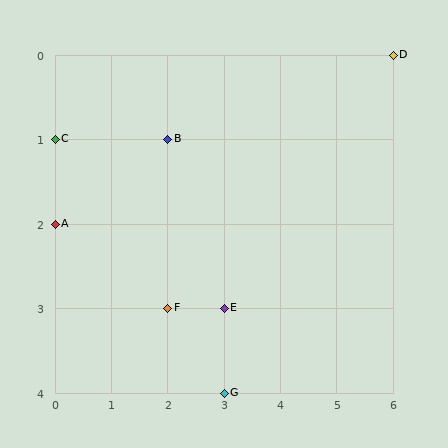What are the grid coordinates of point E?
Point E is at grid coordinates (3, 3).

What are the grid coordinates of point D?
Point D is at grid coordinates (6, 0).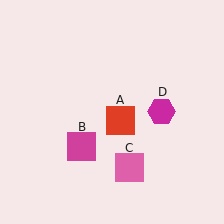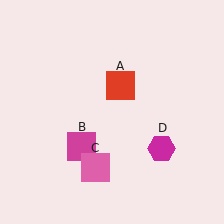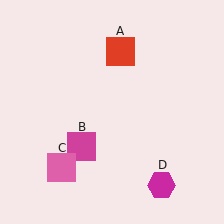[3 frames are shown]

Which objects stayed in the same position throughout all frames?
Magenta square (object B) remained stationary.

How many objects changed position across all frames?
3 objects changed position: red square (object A), pink square (object C), magenta hexagon (object D).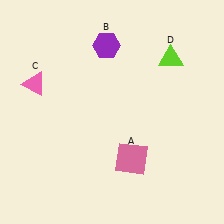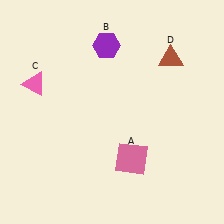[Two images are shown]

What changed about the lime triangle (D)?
In Image 1, D is lime. In Image 2, it changed to brown.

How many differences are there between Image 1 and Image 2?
There is 1 difference between the two images.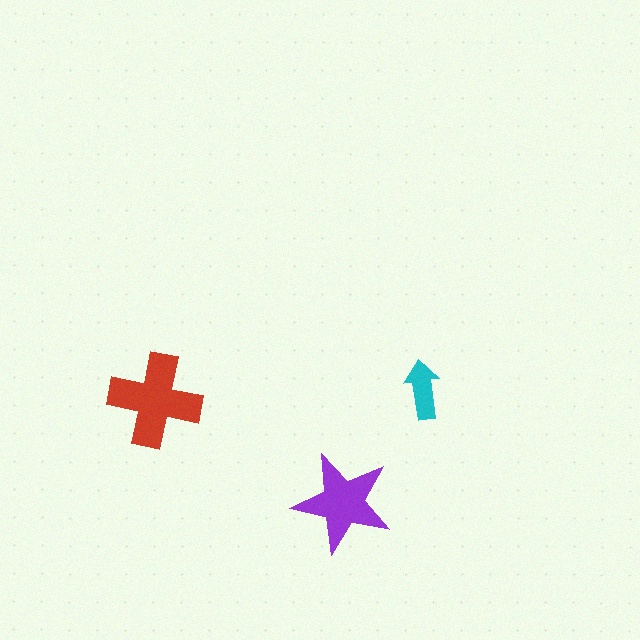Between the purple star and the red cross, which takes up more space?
The red cross.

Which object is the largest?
The red cross.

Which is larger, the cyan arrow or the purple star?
The purple star.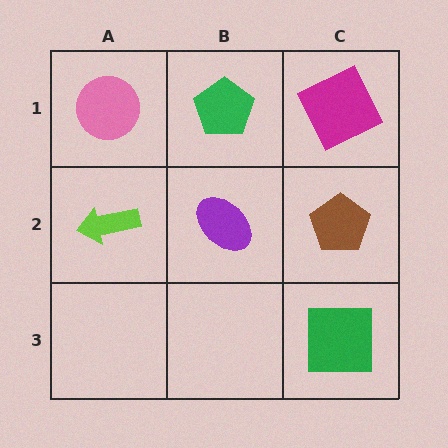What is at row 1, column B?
A green pentagon.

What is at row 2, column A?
A lime arrow.